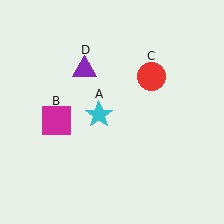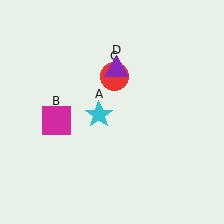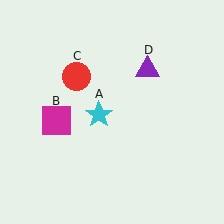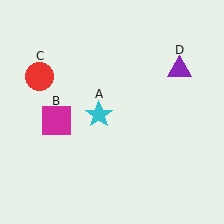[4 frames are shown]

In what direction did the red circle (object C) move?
The red circle (object C) moved left.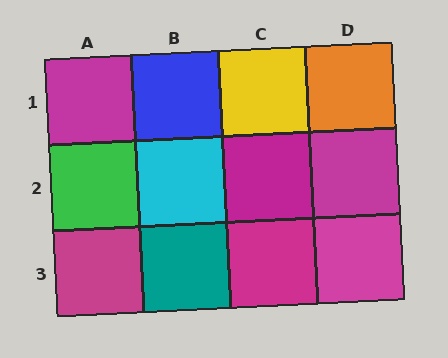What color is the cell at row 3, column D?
Magenta.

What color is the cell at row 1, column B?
Blue.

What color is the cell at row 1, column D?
Orange.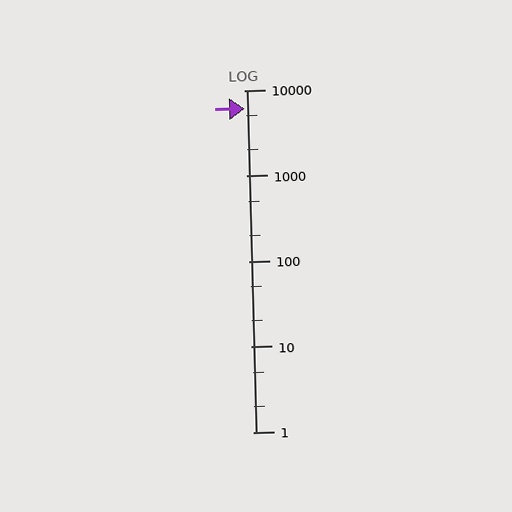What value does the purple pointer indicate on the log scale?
The pointer indicates approximately 6100.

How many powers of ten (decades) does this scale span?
The scale spans 4 decades, from 1 to 10000.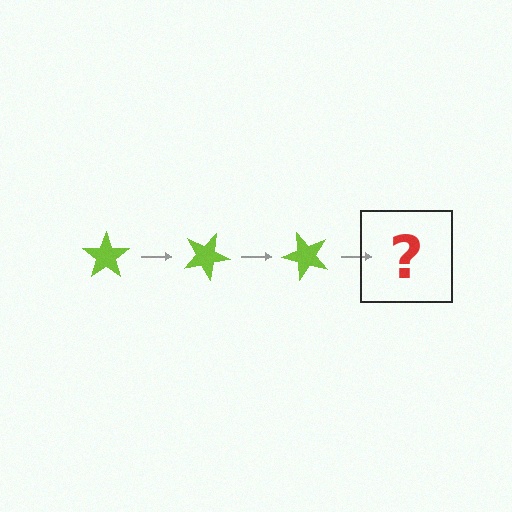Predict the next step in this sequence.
The next step is a lime star rotated 75 degrees.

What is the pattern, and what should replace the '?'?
The pattern is that the star rotates 25 degrees each step. The '?' should be a lime star rotated 75 degrees.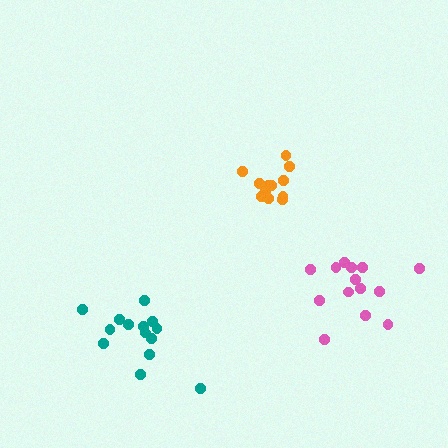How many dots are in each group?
Group 1: 12 dots, Group 2: 14 dots, Group 3: 14 dots (40 total).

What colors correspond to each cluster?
The clusters are colored: orange, teal, pink.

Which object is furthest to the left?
The teal cluster is leftmost.